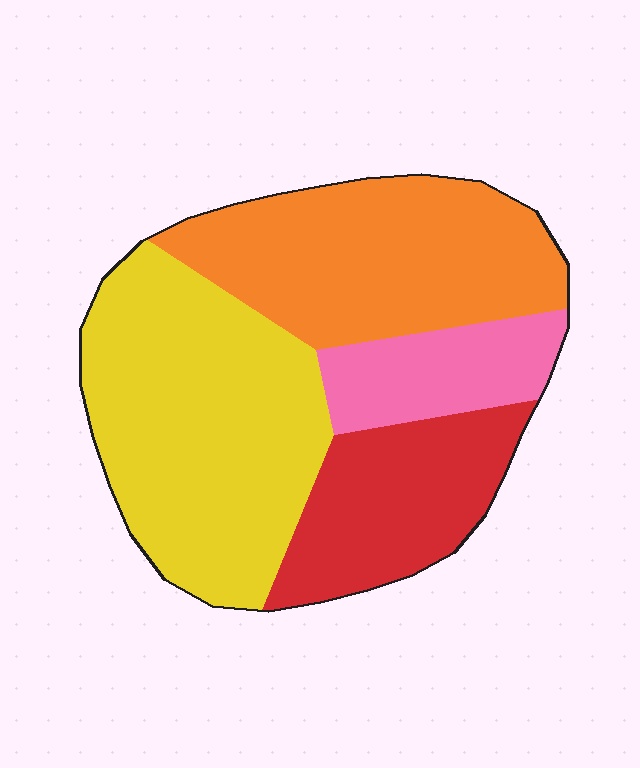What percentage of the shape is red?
Red covers roughly 20% of the shape.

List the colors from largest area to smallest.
From largest to smallest: yellow, orange, red, pink.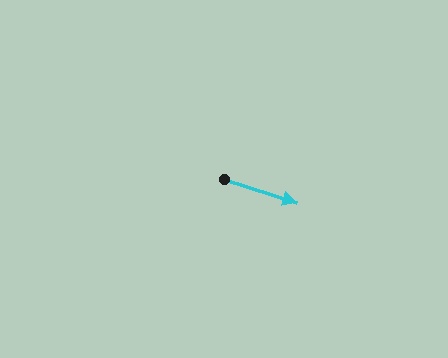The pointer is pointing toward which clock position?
Roughly 4 o'clock.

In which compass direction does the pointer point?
East.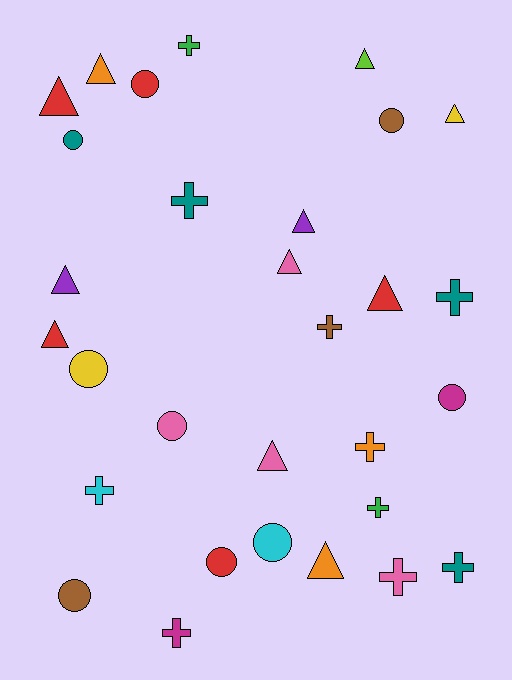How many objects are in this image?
There are 30 objects.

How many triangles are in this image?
There are 11 triangles.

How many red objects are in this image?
There are 5 red objects.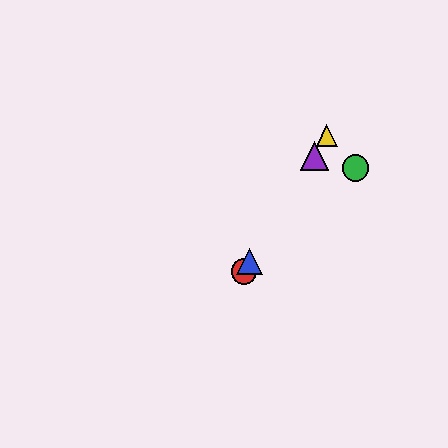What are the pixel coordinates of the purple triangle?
The purple triangle is at (314, 156).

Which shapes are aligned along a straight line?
The red circle, the blue triangle, the yellow triangle, the purple triangle are aligned along a straight line.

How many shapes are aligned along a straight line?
4 shapes (the red circle, the blue triangle, the yellow triangle, the purple triangle) are aligned along a straight line.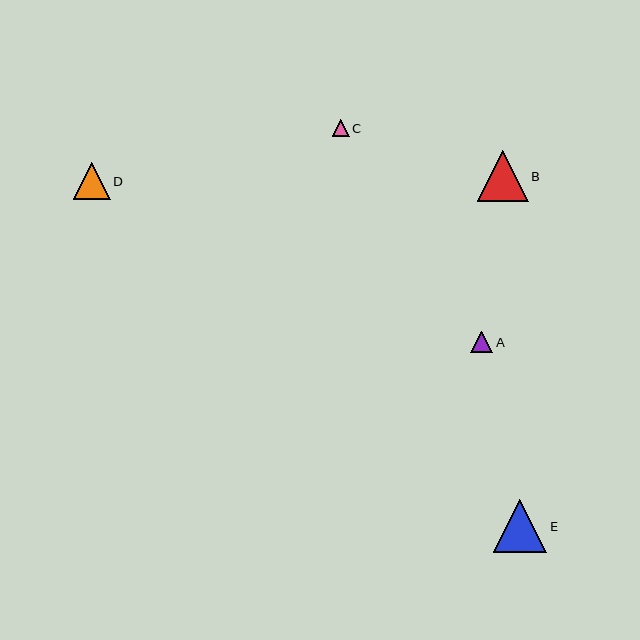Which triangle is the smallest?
Triangle C is the smallest with a size of approximately 17 pixels.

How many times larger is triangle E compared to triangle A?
Triangle E is approximately 2.5 times the size of triangle A.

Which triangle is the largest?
Triangle E is the largest with a size of approximately 54 pixels.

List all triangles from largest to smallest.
From largest to smallest: E, B, D, A, C.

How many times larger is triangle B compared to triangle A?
Triangle B is approximately 2.3 times the size of triangle A.